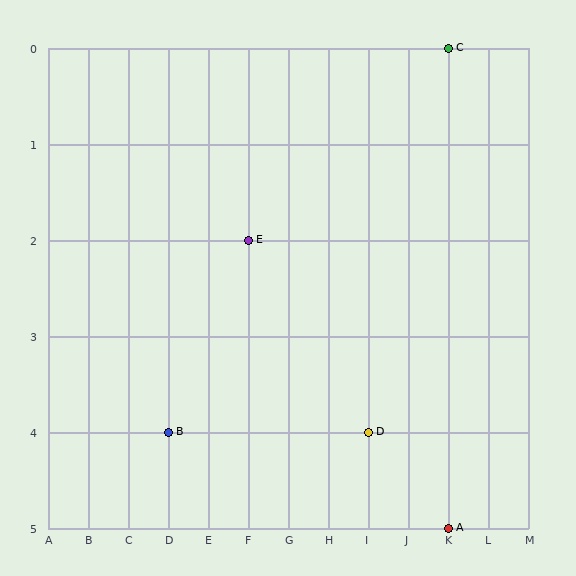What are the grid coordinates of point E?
Point E is at grid coordinates (F, 2).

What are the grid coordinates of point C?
Point C is at grid coordinates (K, 0).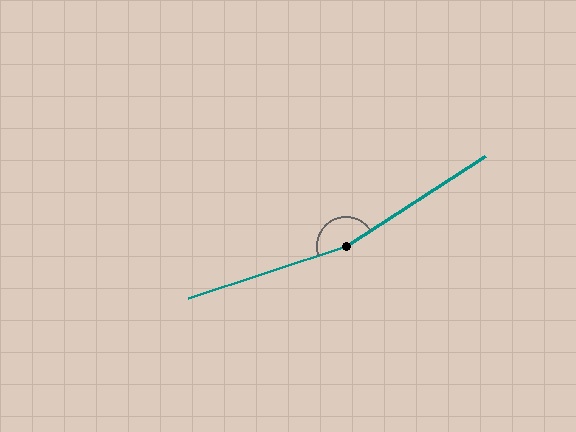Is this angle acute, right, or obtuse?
It is obtuse.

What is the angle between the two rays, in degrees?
Approximately 166 degrees.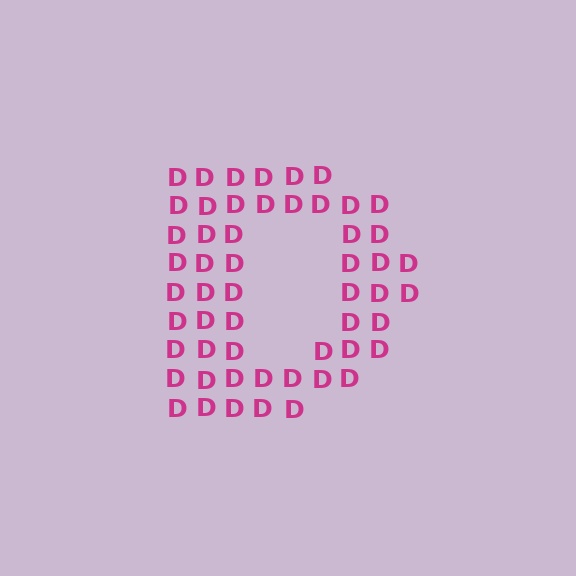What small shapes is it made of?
It is made of small letter D's.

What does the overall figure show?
The overall figure shows the letter D.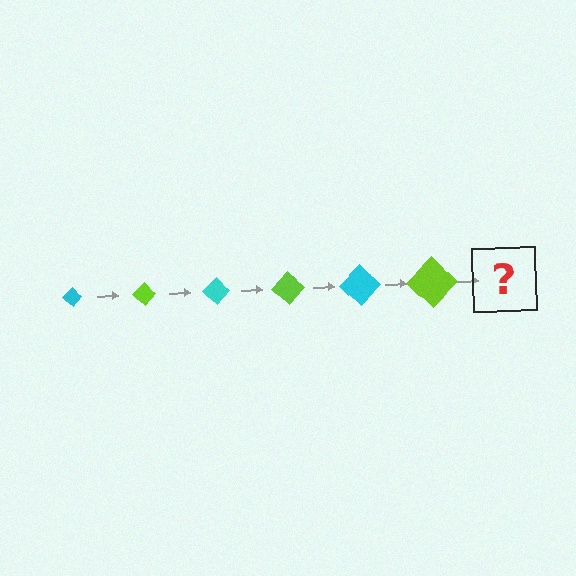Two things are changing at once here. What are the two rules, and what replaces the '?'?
The two rules are that the diamond grows larger each step and the color cycles through cyan and lime. The '?' should be a cyan diamond, larger than the previous one.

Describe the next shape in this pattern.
It should be a cyan diamond, larger than the previous one.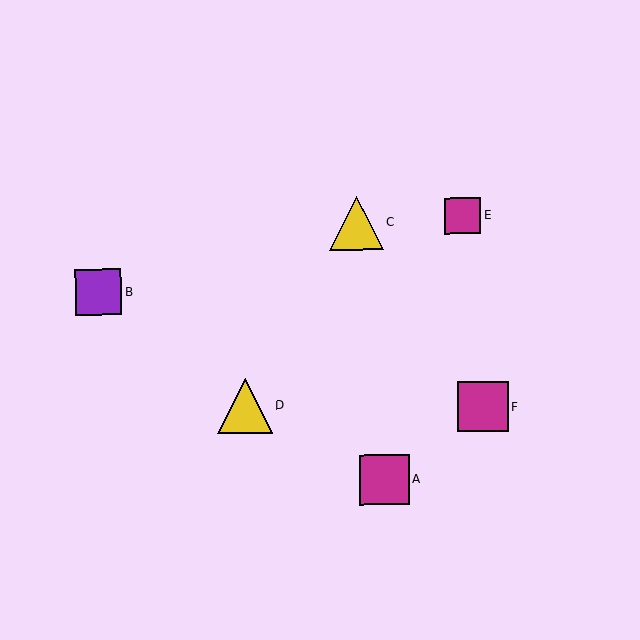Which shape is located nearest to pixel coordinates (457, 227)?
The magenta square (labeled E) at (462, 216) is nearest to that location.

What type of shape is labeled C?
Shape C is a yellow triangle.